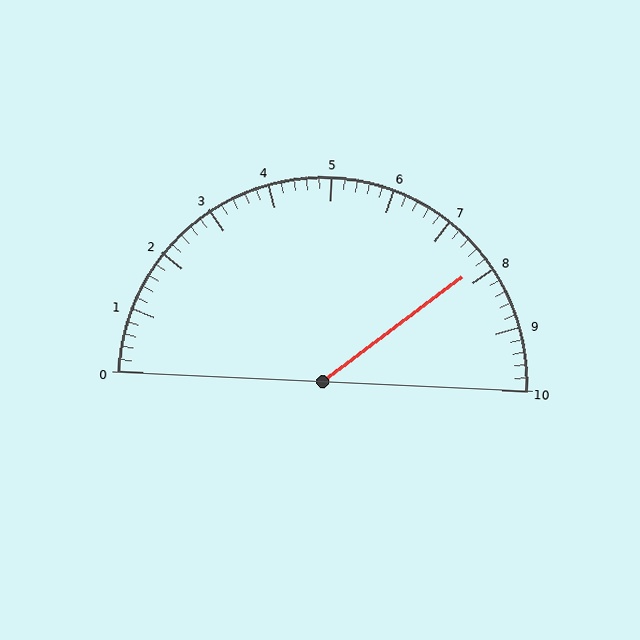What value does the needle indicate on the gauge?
The needle indicates approximately 7.8.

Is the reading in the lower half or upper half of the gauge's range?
The reading is in the upper half of the range (0 to 10).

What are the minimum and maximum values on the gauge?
The gauge ranges from 0 to 10.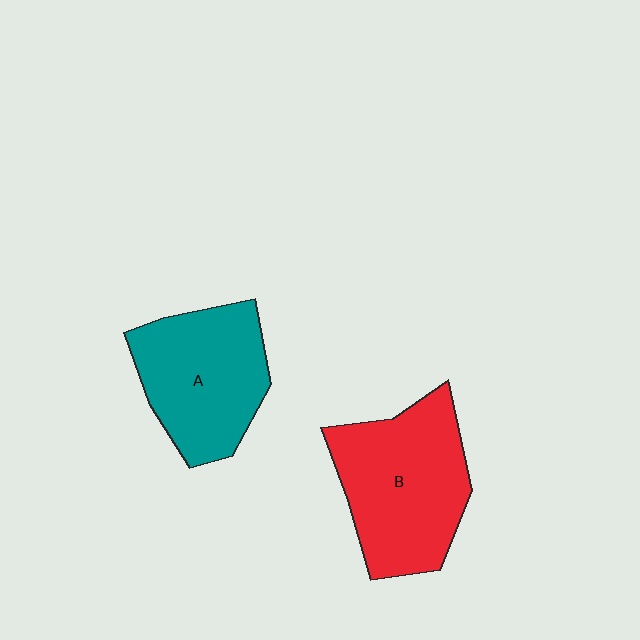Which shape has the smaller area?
Shape A (teal).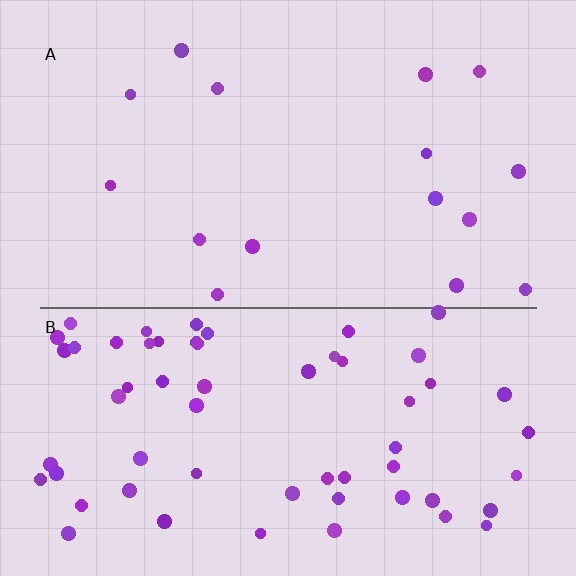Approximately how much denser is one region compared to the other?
Approximately 3.9× — region B over region A.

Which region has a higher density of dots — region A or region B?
B (the bottom).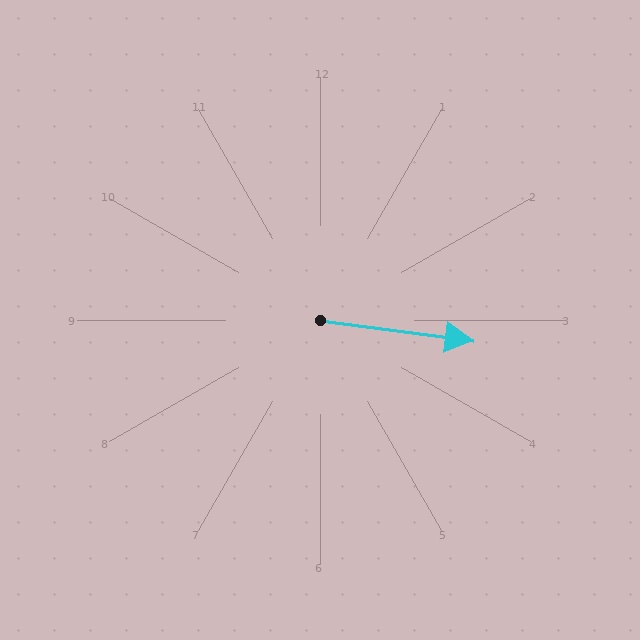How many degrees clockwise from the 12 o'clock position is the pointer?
Approximately 98 degrees.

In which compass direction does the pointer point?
East.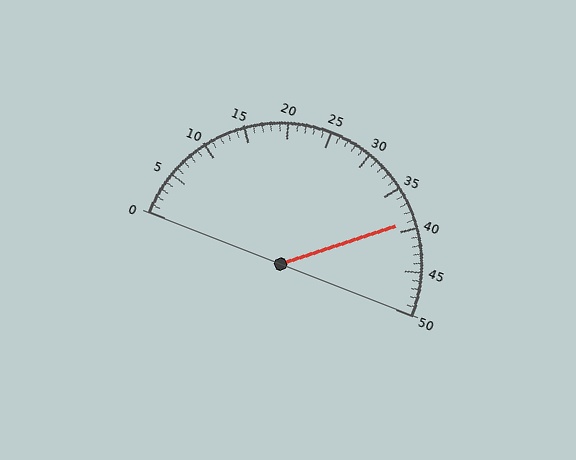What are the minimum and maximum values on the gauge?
The gauge ranges from 0 to 50.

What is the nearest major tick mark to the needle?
The nearest major tick mark is 40.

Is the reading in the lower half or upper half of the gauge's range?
The reading is in the upper half of the range (0 to 50).